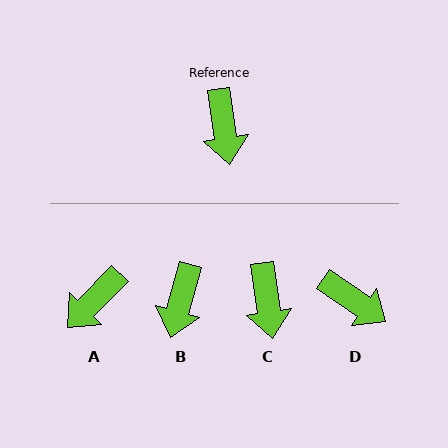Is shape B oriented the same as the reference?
No, it is off by about 24 degrees.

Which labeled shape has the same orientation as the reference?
C.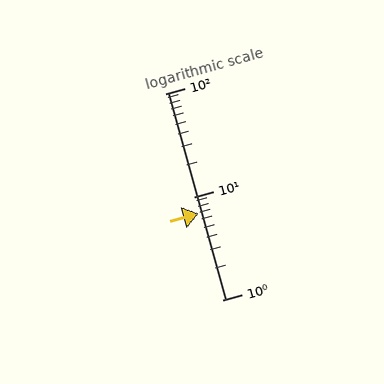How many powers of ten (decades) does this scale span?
The scale spans 2 decades, from 1 to 100.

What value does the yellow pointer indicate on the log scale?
The pointer indicates approximately 6.8.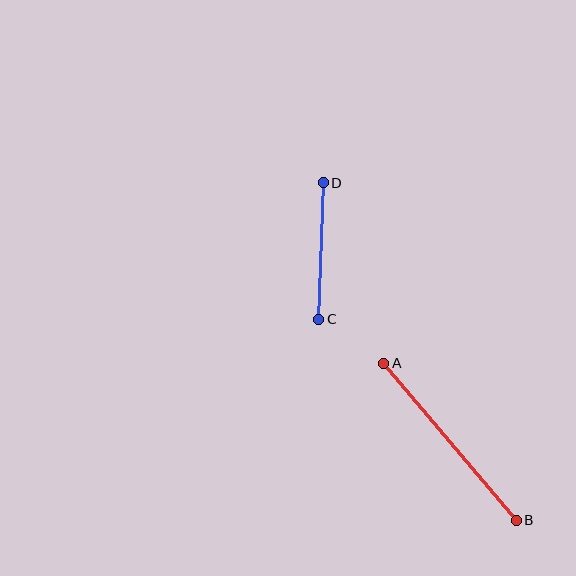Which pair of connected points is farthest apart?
Points A and B are farthest apart.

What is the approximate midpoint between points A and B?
The midpoint is at approximately (450, 442) pixels.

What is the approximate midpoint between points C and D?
The midpoint is at approximately (321, 251) pixels.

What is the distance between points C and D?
The distance is approximately 137 pixels.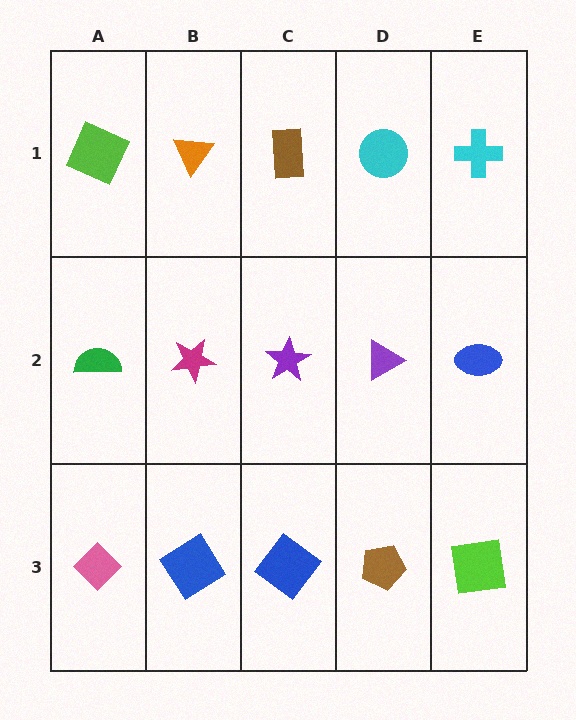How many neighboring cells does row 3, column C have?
3.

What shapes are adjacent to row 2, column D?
A cyan circle (row 1, column D), a brown pentagon (row 3, column D), a purple star (row 2, column C), a blue ellipse (row 2, column E).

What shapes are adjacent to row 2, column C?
A brown rectangle (row 1, column C), a blue diamond (row 3, column C), a magenta star (row 2, column B), a purple triangle (row 2, column D).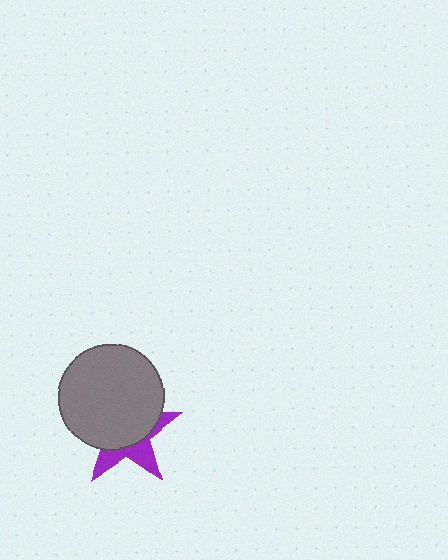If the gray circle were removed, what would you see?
You would see the complete purple star.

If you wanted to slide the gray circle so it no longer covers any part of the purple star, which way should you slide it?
Slide it up — that is the most direct way to separate the two shapes.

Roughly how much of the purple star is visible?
A small part of it is visible (roughly 36%).